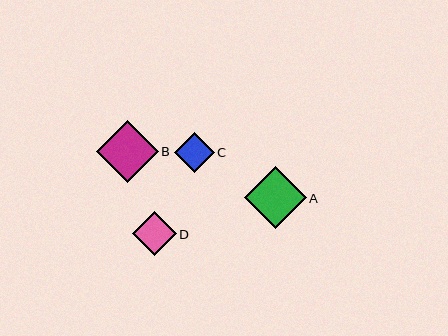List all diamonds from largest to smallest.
From largest to smallest: A, B, D, C.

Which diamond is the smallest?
Diamond C is the smallest with a size of approximately 40 pixels.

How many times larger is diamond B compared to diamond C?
Diamond B is approximately 1.6 times the size of diamond C.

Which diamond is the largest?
Diamond A is the largest with a size of approximately 62 pixels.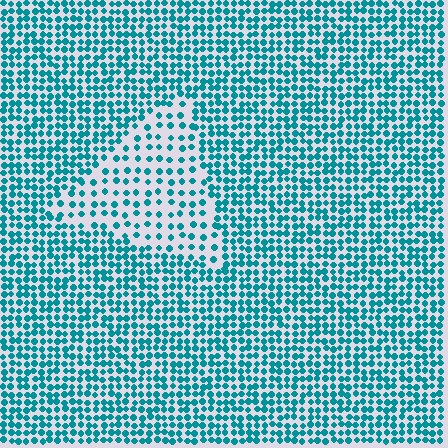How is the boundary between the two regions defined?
The boundary is defined by a change in element density (approximately 2.1x ratio). All elements are the same color, size, and shape.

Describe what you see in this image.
The image contains small teal elements arranged at two different densities. A triangle-shaped region is visible where the elements are less densely packed than the surrounding area.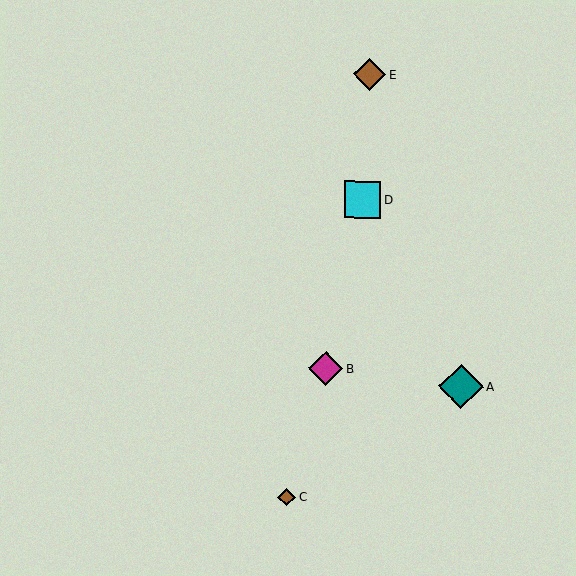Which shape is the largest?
The teal diamond (labeled A) is the largest.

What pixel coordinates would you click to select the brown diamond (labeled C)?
Click at (287, 497) to select the brown diamond C.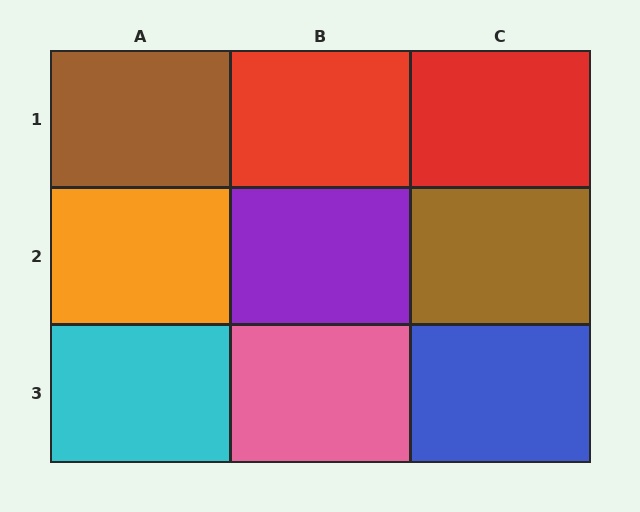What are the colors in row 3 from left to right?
Cyan, pink, blue.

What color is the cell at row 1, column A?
Brown.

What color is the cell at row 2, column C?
Brown.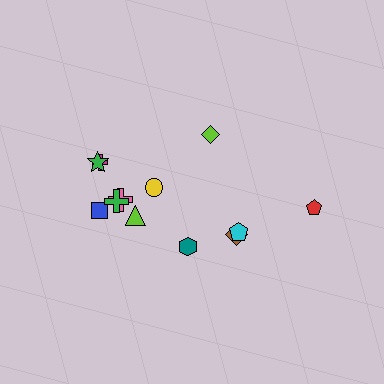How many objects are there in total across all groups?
There are 12 objects.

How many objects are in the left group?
There are 8 objects.